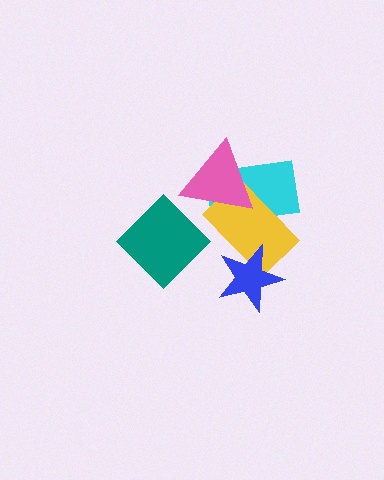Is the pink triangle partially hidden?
No, no other shape covers it.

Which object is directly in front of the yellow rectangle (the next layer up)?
The pink triangle is directly in front of the yellow rectangle.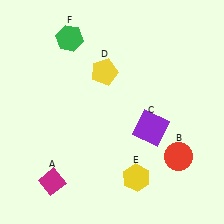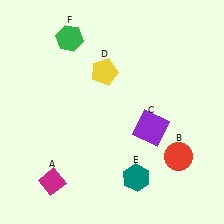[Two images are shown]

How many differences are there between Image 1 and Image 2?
There is 1 difference between the two images.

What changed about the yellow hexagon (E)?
In Image 1, E is yellow. In Image 2, it changed to teal.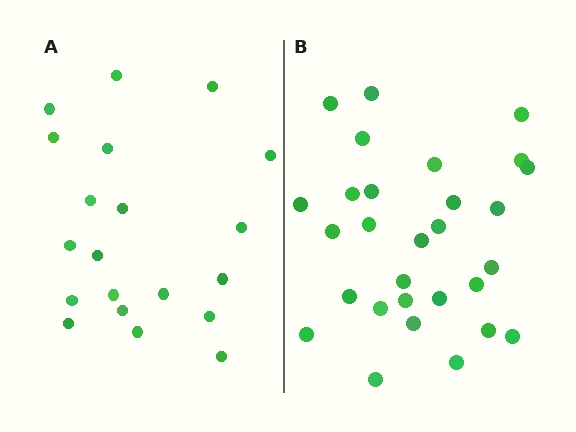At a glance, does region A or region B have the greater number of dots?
Region B (the right region) has more dots.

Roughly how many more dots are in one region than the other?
Region B has roughly 8 or so more dots than region A.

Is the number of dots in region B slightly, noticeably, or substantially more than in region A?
Region B has substantially more. The ratio is roughly 1.4 to 1.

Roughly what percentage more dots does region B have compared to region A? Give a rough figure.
About 45% more.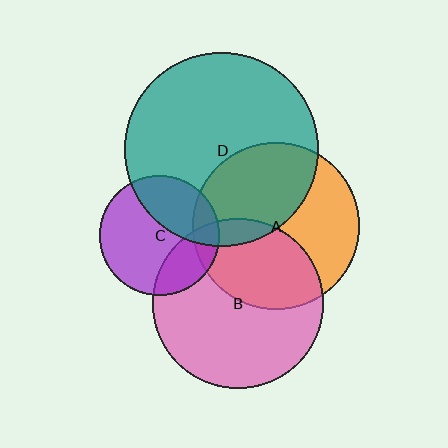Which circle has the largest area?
Circle D (teal).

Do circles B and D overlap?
Yes.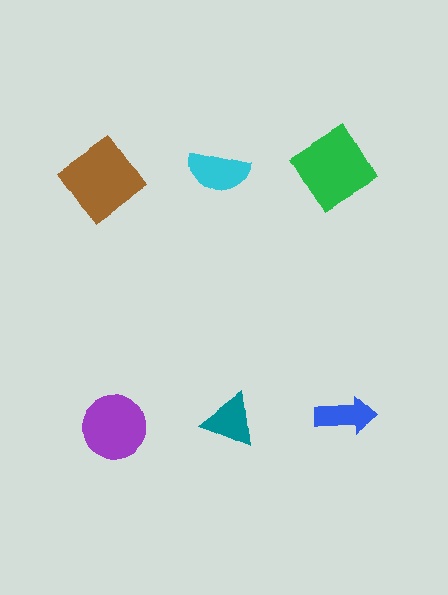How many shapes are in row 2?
3 shapes.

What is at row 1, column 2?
A cyan semicircle.